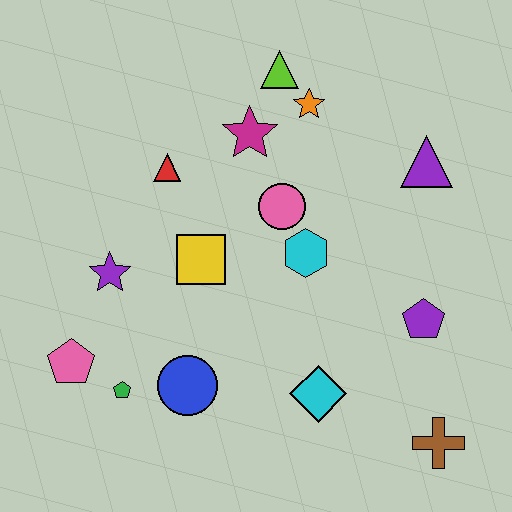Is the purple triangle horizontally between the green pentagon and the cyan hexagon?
No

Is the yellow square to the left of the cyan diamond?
Yes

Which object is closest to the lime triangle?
The orange star is closest to the lime triangle.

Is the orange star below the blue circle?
No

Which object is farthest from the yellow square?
The brown cross is farthest from the yellow square.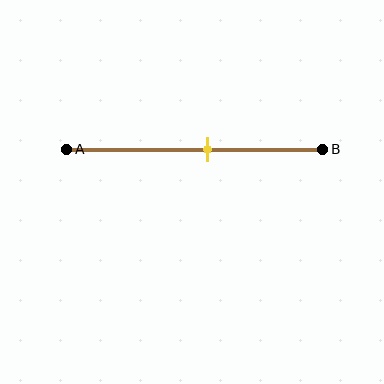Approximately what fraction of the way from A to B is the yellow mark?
The yellow mark is approximately 55% of the way from A to B.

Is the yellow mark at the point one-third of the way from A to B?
No, the mark is at about 55% from A, not at the 33% one-third point.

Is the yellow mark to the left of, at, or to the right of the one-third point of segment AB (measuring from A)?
The yellow mark is to the right of the one-third point of segment AB.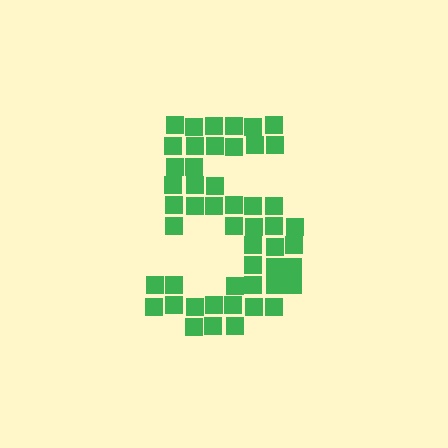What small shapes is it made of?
It is made of small squares.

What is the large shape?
The large shape is the digit 5.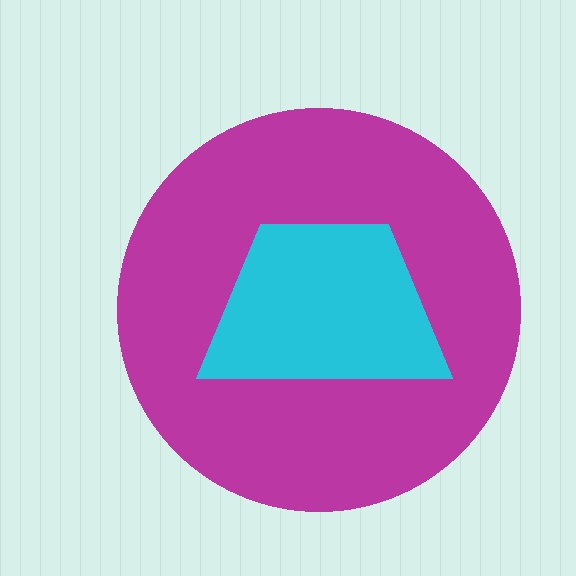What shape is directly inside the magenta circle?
The cyan trapezoid.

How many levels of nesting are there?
2.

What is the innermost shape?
The cyan trapezoid.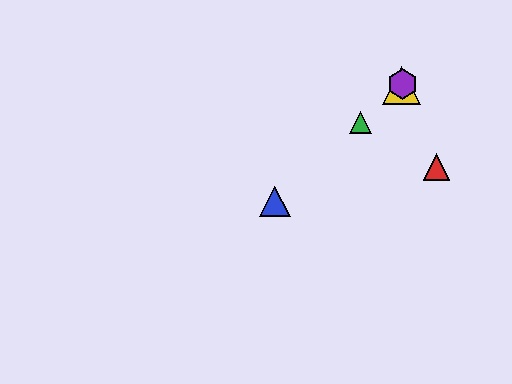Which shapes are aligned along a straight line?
The blue triangle, the green triangle, the yellow triangle, the purple hexagon are aligned along a straight line.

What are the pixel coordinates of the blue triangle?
The blue triangle is at (275, 201).